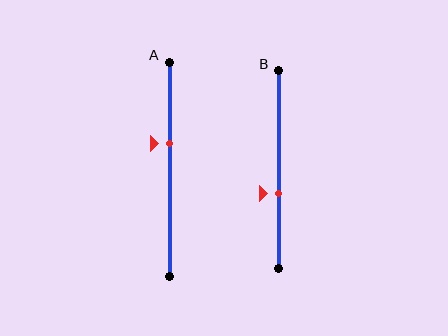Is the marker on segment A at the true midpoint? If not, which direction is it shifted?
No, the marker on segment A is shifted upward by about 12% of the segment length.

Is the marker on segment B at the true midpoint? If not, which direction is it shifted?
No, the marker on segment B is shifted downward by about 12% of the segment length.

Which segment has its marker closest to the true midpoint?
Segment A has its marker closest to the true midpoint.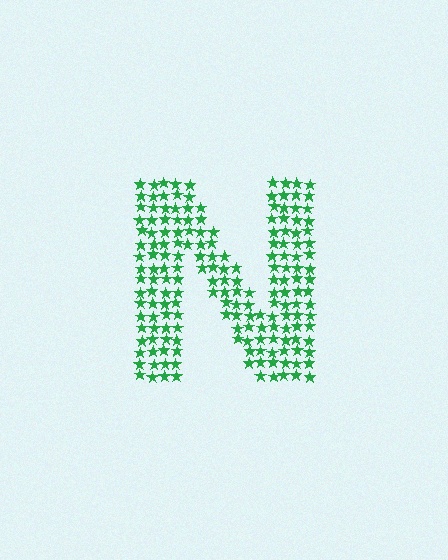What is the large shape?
The large shape is the letter N.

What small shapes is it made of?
It is made of small stars.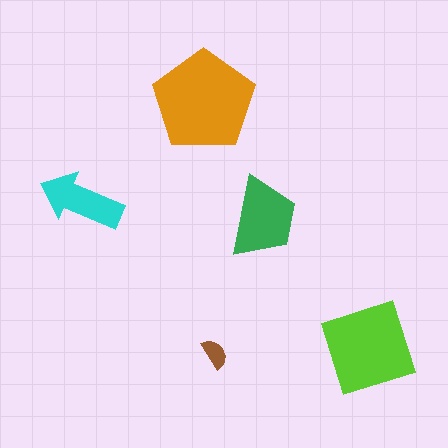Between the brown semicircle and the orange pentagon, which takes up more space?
The orange pentagon.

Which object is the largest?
The orange pentagon.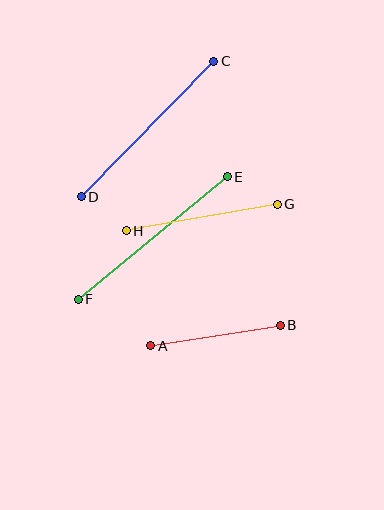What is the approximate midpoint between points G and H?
The midpoint is at approximately (202, 217) pixels.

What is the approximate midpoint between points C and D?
The midpoint is at approximately (148, 129) pixels.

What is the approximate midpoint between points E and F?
The midpoint is at approximately (153, 238) pixels.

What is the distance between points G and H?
The distance is approximately 153 pixels.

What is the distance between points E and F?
The distance is approximately 193 pixels.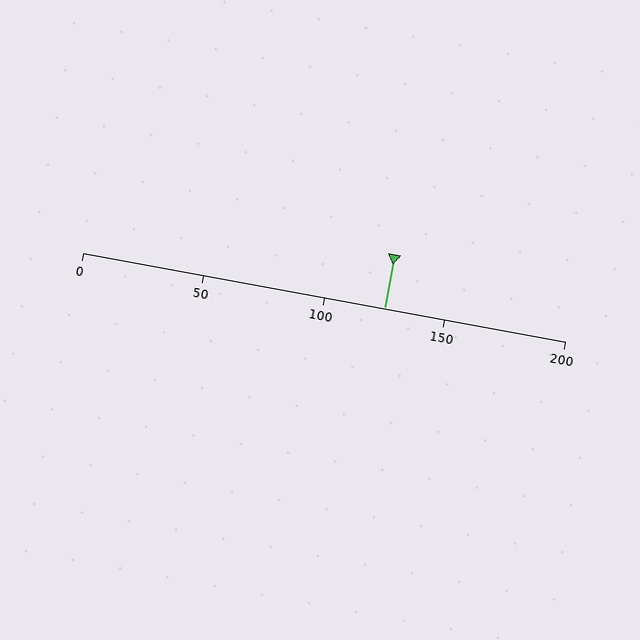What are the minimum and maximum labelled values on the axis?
The axis runs from 0 to 200.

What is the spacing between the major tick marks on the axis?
The major ticks are spaced 50 apart.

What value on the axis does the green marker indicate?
The marker indicates approximately 125.